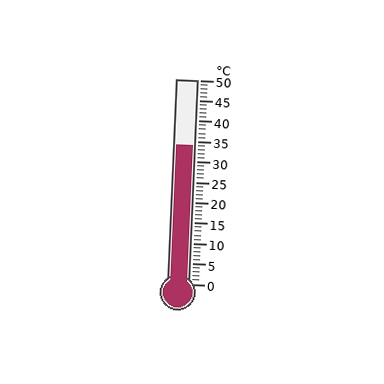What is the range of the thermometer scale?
The thermometer scale ranges from 0°C to 50°C.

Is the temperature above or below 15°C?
The temperature is above 15°C.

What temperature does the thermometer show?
The thermometer shows approximately 34°C.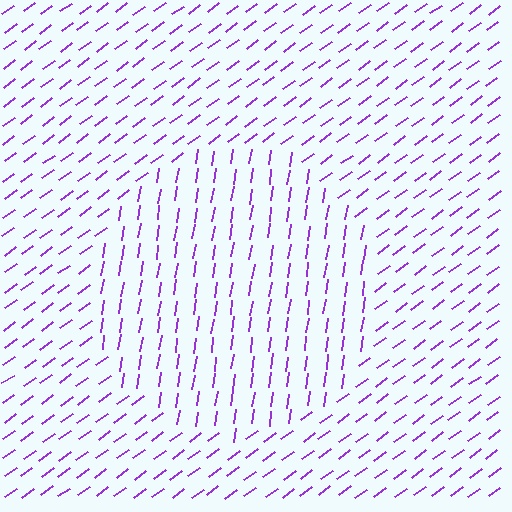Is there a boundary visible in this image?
Yes, there is a texture boundary formed by a change in line orientation.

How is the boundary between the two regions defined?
The boundary is defined purely by a change in line orientation (approximately 45 degrees difference). All lines are the same color and thickness.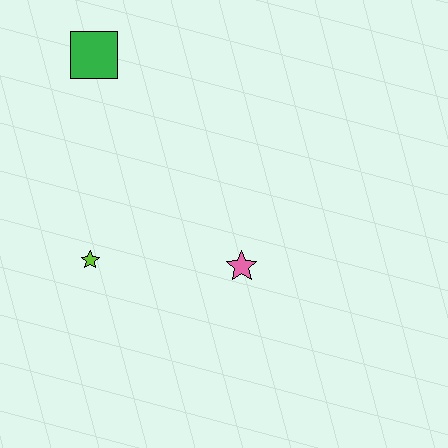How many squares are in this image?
There is 1 square.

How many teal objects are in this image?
There are no teal objects.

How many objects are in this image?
There are 3 objects.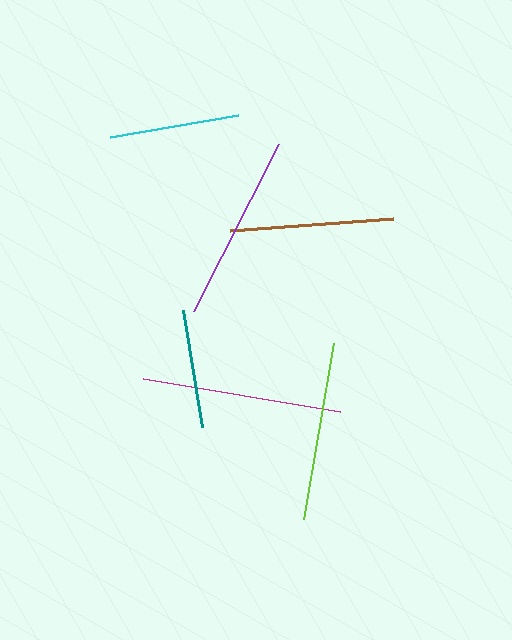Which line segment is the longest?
The magenta line is the longest at approximately 200 pixels.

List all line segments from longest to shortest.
From longest to shortest: magenta, purple, lime, brown, cyan, teal.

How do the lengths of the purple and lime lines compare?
The purple and lime lines are approximately the same length.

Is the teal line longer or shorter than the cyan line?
The cyan line is longer than the teal line.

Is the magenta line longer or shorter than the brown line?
The magenta line is longer than the brown line.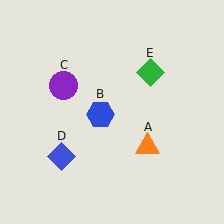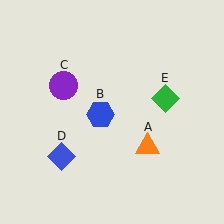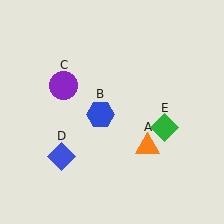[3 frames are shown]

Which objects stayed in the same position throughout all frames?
Orange triangle (object A) and blue hexagon (object B) and purple circle (object C) and blue diamond (object D) remained stationary.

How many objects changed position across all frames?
1 object changed position: green diamond (object E).